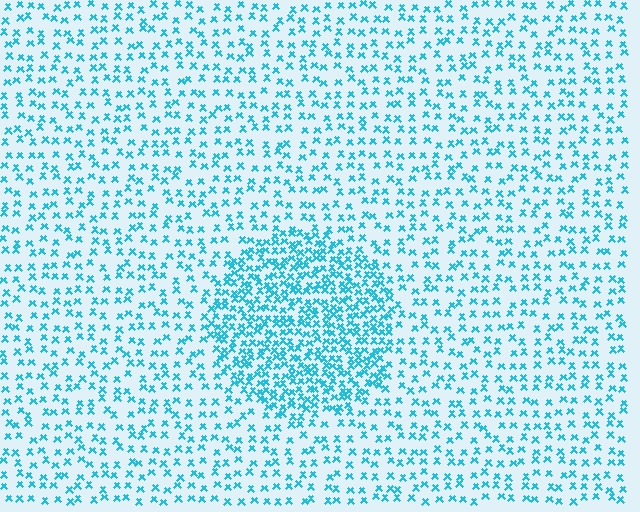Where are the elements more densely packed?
The elements are more densely packed inside the circle boundary.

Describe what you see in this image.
The image contains small cyan elements arranged at two different densities. A circle-shaped region is visible where the elements are more densely packed than the surrounding area.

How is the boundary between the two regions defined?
The boundary is defined by a change in element density (approximately 2.2x ratio). All elements are the same color, size, and shape.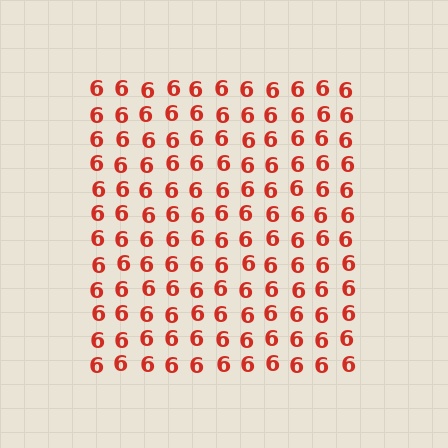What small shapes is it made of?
It is made of small digit 6's.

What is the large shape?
The large shape is a square.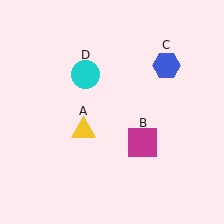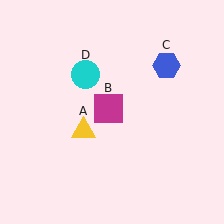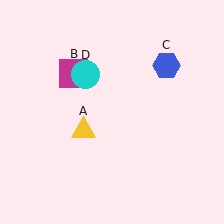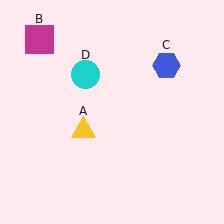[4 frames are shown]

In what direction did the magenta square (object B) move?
The magenta square (object B) moved up and to the left.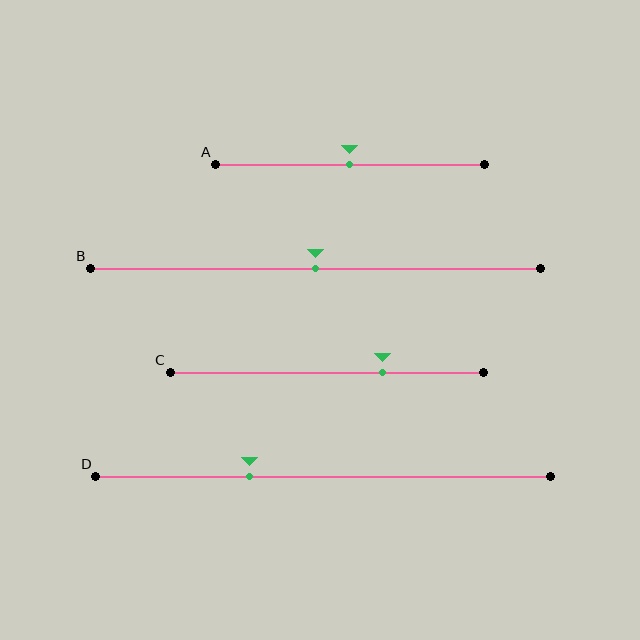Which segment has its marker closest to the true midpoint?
Segment A has its marker closest to the true midpoint.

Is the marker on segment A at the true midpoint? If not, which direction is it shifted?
Yes, the marker on segment A is at the true midpoint.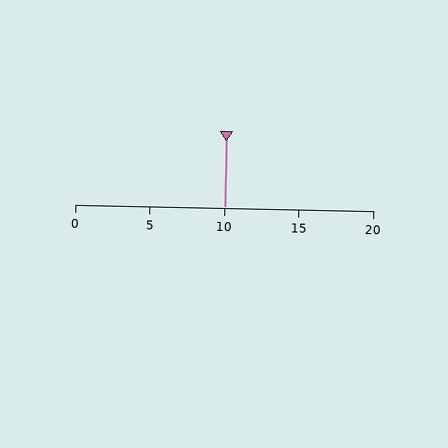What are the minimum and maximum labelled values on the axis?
The axis runs from 0 to 20.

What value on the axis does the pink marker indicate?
The marker indicates approximately 10.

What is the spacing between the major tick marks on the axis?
The major ticks are spaced 5 apart.